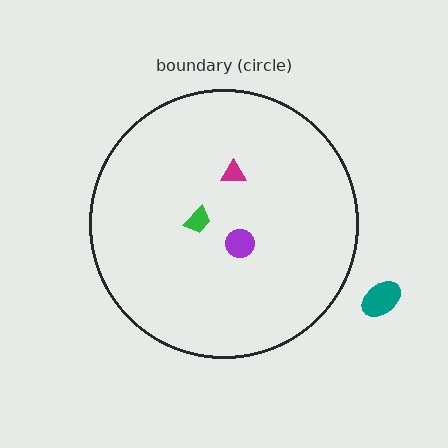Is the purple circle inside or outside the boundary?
Inside.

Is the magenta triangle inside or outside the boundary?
Inside.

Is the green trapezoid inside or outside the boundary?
Inside.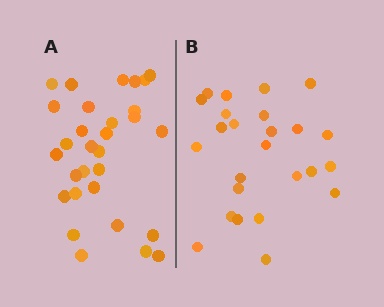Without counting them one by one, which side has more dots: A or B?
Region A (the left region) has more dots.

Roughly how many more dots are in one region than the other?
Region A has about 5 more dots than region B.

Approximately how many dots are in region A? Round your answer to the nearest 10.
About 30 dots.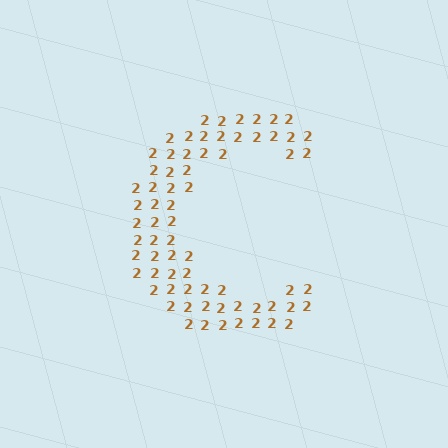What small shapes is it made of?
It is made of small digit 2's.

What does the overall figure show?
The overall figure shows the letter C.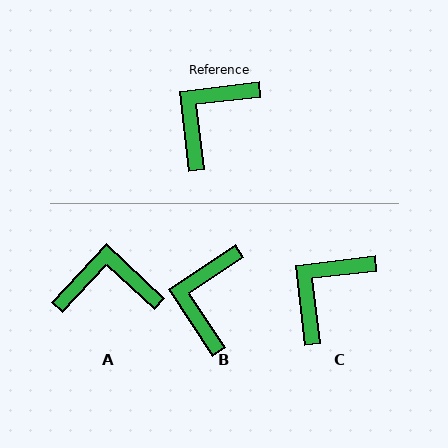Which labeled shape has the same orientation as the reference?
C.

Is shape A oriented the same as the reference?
No, it is off by about 50 degrees.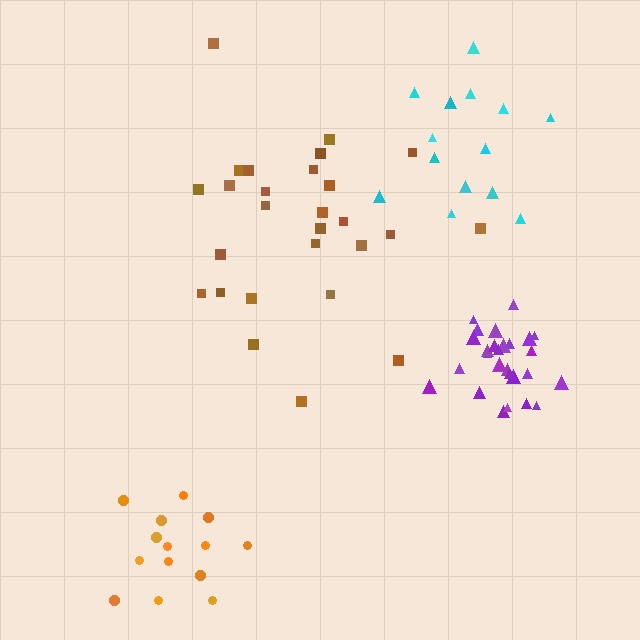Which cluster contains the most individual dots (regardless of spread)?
Brown (27).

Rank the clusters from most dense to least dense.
purple, orange, brown, cyan.